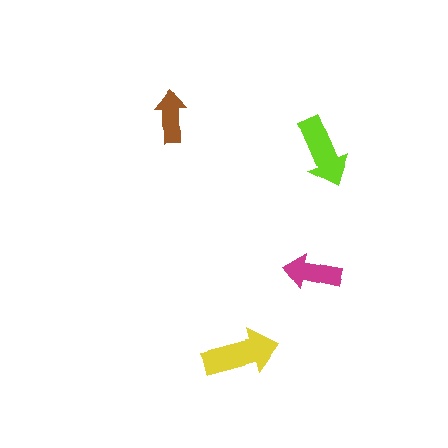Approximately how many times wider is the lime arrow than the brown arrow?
About 1.5 times wider.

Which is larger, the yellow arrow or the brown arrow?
The yellow one.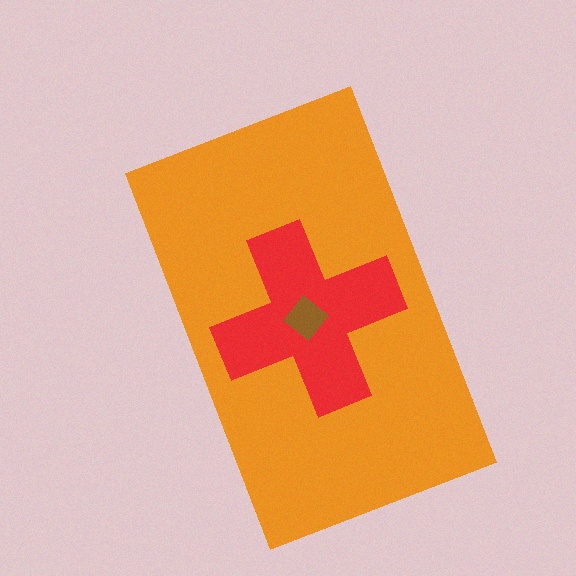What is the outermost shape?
The orange rectangle.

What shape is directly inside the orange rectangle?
The red cross.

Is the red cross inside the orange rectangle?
Yes.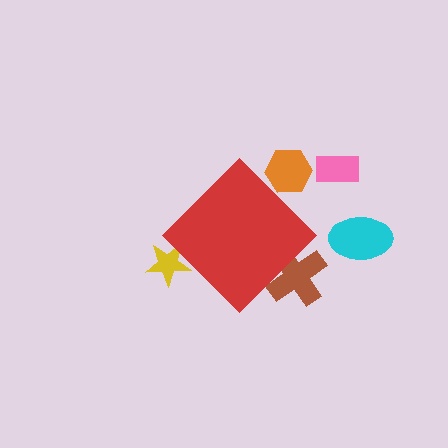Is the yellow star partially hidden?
Yes, the yellow star is partially hidden behind the red diamond.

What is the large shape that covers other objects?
A red diamond.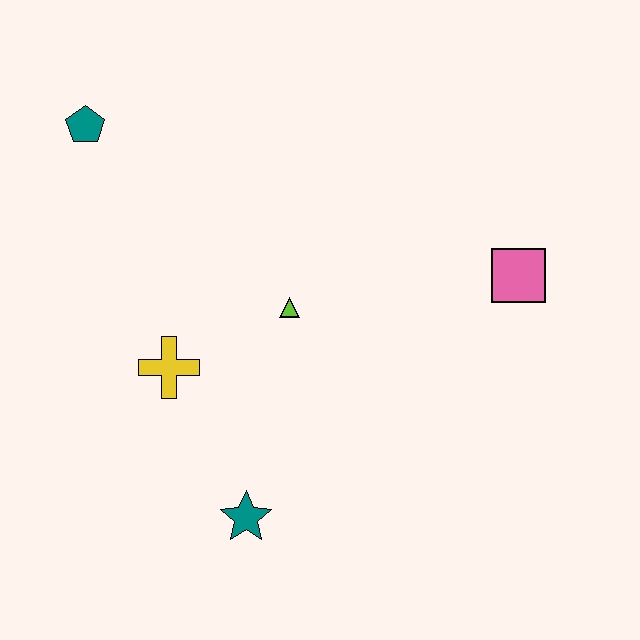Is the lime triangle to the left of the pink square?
Yes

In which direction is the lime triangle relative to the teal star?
The lime triangle is above the teal star.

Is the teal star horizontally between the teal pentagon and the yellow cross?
No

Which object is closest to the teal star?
The yellow cross is closest to the teal star.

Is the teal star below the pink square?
Yes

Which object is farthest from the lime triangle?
The teal pentagon is farthest from the lime triangle.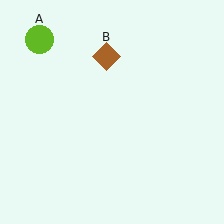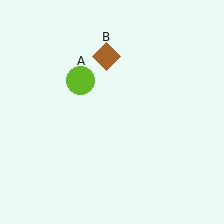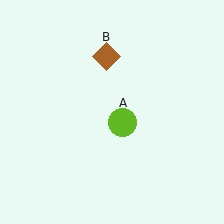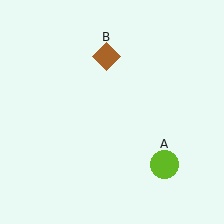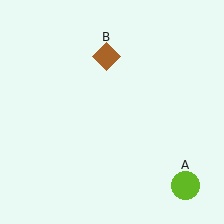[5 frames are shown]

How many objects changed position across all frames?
1 object changed position: lime circle (object A).